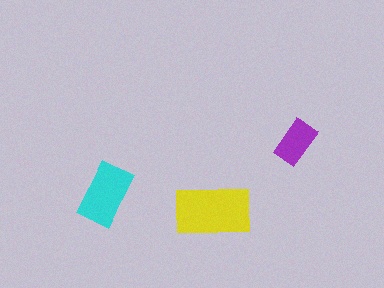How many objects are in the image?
There are 3 objects in the image.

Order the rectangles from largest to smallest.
the yellow one, the cyan one, the purple one.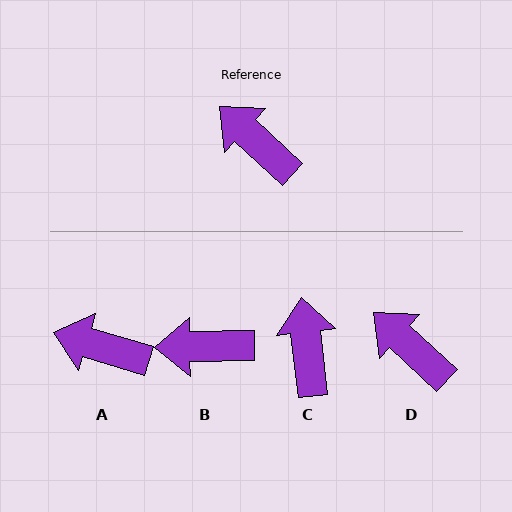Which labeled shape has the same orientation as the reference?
D.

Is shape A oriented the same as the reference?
No, it is off by about 26 degrees.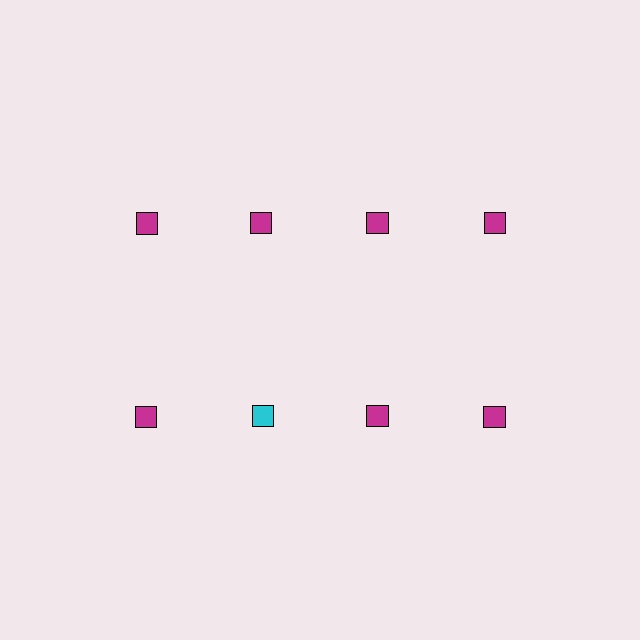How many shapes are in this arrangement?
There are 8 shapes arranged in a grid pattern.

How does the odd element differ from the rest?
It has a different color: cyan instead of magenta.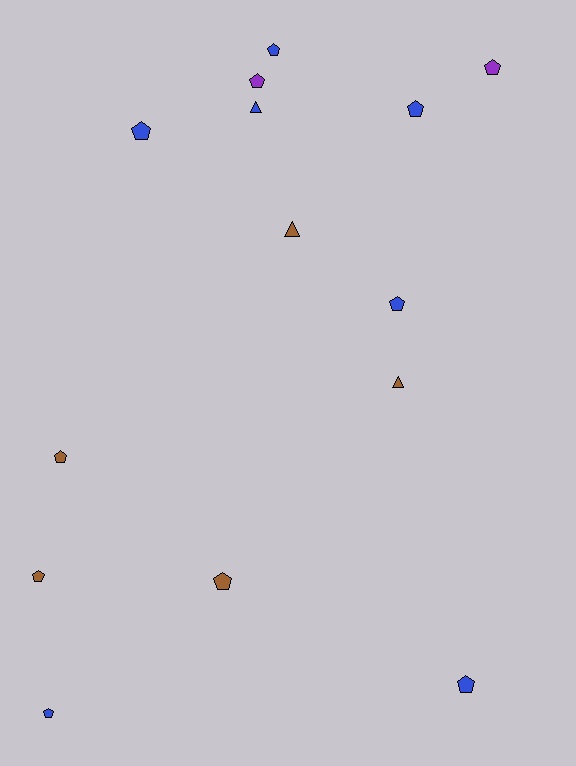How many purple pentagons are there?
There are 2 purple pentagons.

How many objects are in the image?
There are 14 objects.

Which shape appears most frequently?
Pentagon, with 11 objects.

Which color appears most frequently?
Blue, with 7 objects.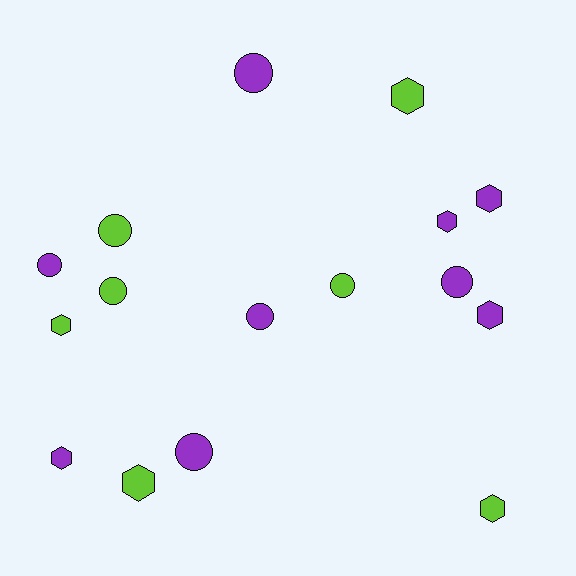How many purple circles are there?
There are 5 purple circles.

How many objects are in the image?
There are 16 objects.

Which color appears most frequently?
Purple, with 9 objects.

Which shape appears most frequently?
Circle, with 8 objects.